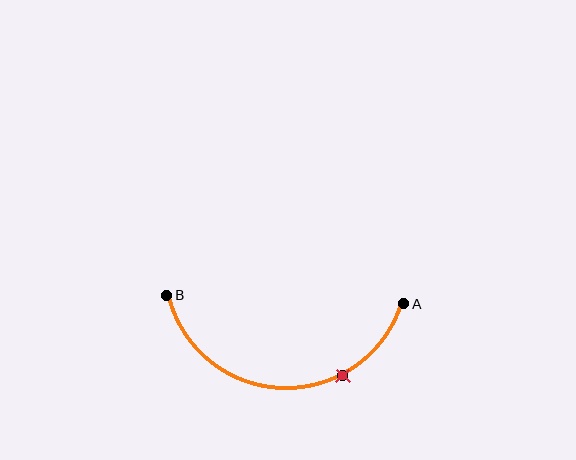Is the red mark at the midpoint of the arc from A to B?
No. The red mark lies on the arc but is closer to endpoint A. The arc midpoint would be at the point on the curve equidistant along the arc from both A and B.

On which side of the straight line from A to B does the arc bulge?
The arc bulges below the straight line connecting A and B.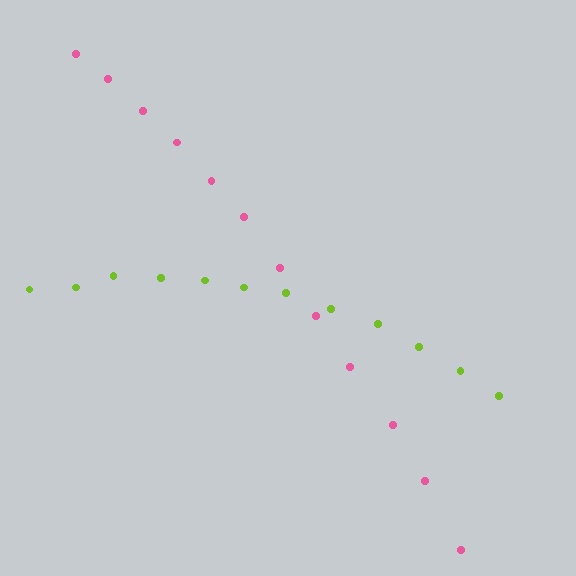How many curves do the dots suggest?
There are 2 distinct paths.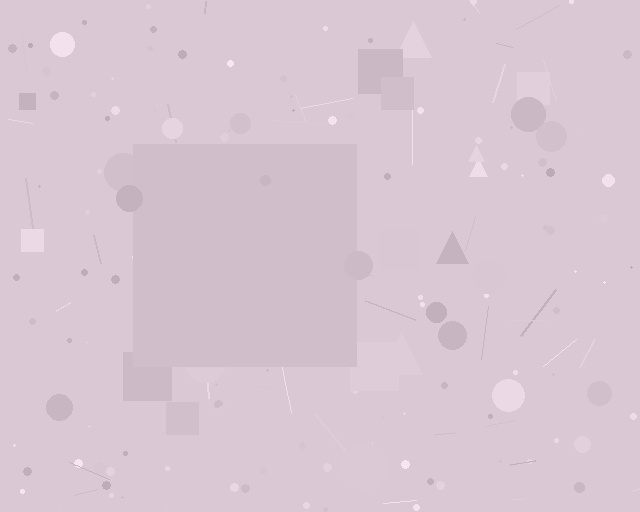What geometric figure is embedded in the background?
A square is embedded in the background.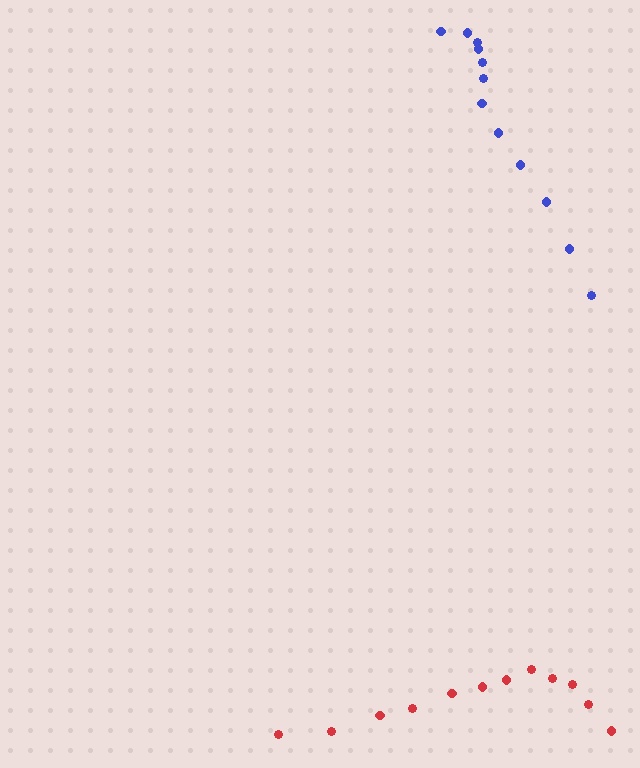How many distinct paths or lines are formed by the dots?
There are 2 distinct paths.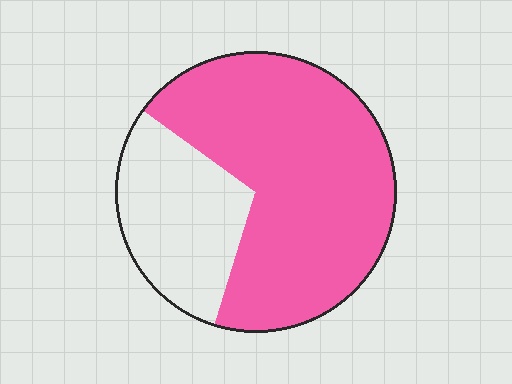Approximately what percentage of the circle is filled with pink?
Approximately 70%.